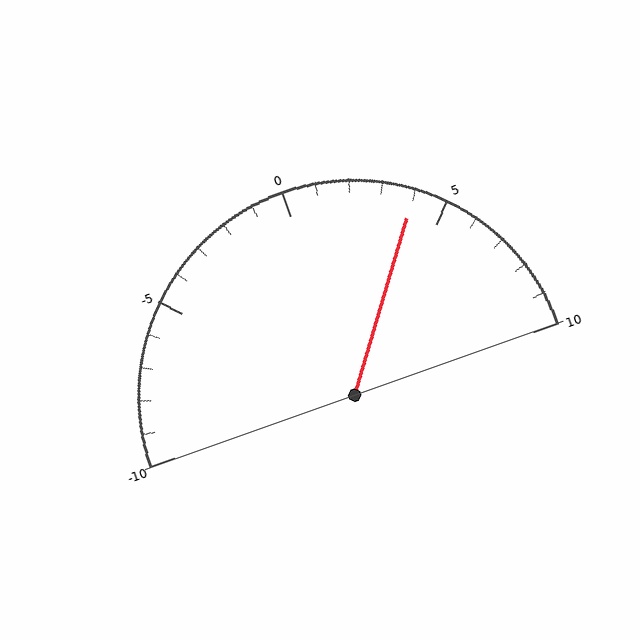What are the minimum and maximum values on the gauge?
The gauge ranges from -10 to 10.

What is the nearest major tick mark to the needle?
The nearest major tick mark is 5.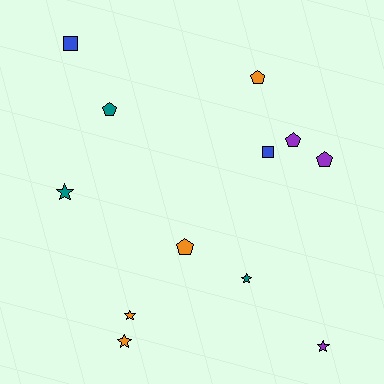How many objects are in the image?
There are 12 objects.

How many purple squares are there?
There are no purple squares.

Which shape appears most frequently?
Pentagon, with 5 objects.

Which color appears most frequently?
Orange, with 4 objects.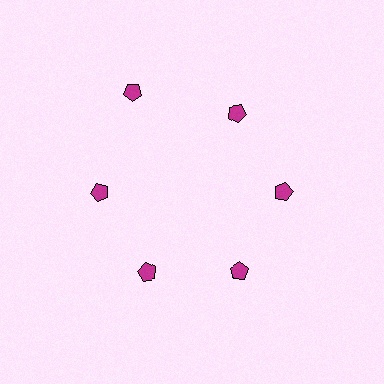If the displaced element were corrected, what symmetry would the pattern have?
It would have 6-fold rotational symmetry — the pattern would map onto itself every 60 degrees.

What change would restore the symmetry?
The symmetry would be restored by moving it inward, back onto the ring so that all 6 pentagons sit at equal angles and equal distance from the center.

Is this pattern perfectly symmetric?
No. The 6 magenta pentagons are arranged in a ring, but one element near the 11 o'clock position is pushed outward from the center, breaking the 6-fold rotational symmetry.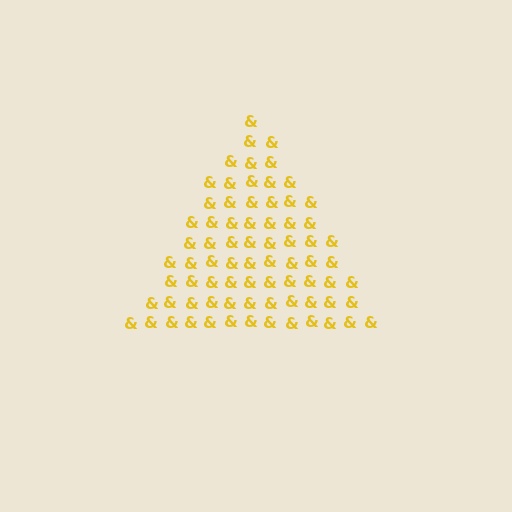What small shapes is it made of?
It is made of small ampersands.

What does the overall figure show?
The overall figure shows a triangle.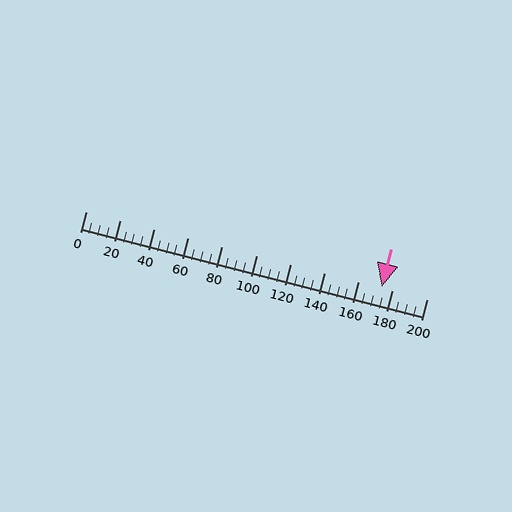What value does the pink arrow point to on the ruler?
The pink arrow points to approximately 173.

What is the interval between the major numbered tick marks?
The major tick marks are spaced 20 units apart.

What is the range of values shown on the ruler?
The ruler shows values from 0 to 200.